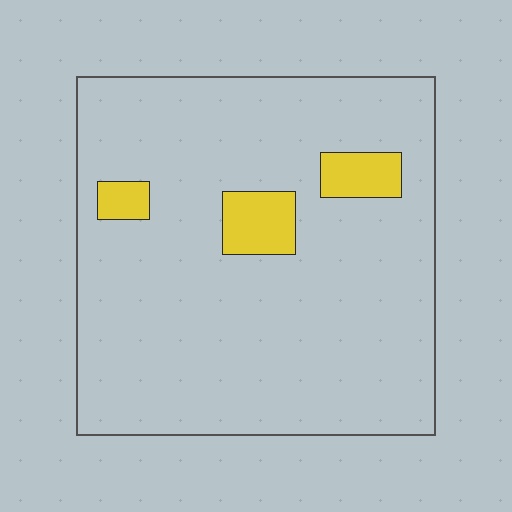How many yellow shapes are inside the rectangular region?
3.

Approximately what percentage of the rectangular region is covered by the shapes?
Approximately 10%.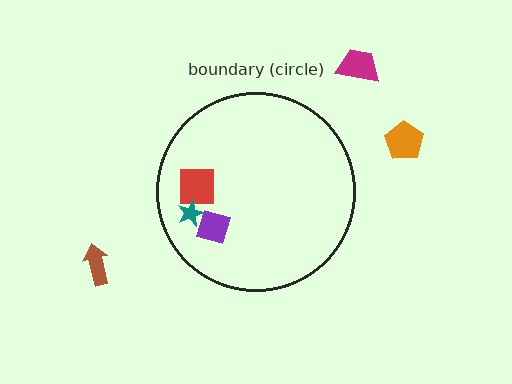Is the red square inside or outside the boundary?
Inside.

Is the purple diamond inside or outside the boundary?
Inside.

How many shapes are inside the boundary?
3 inside, 3 outside.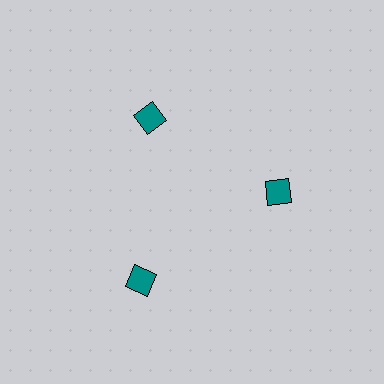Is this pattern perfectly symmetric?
No. The 3 teal squares are arranged in a ring, but one element near the 7 o'clock position is pushed outward from the center, breaking the 3-fold rotational symmetry.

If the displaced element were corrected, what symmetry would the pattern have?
It would have 3-fold rotational symmetry — the pattern would map onto itself every 120 degrees.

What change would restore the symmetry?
The symmetry would be restored by moving it inward, back onto the ring so that all 3 squares sit at equal angles and equal distance from the center.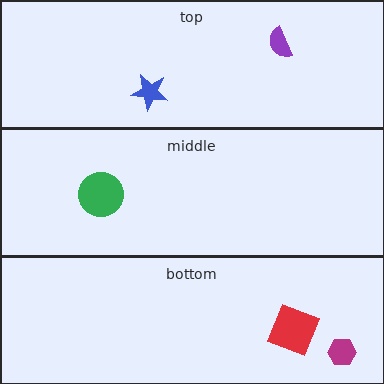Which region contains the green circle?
The middle region.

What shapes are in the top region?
The purple semicircle, the blue star.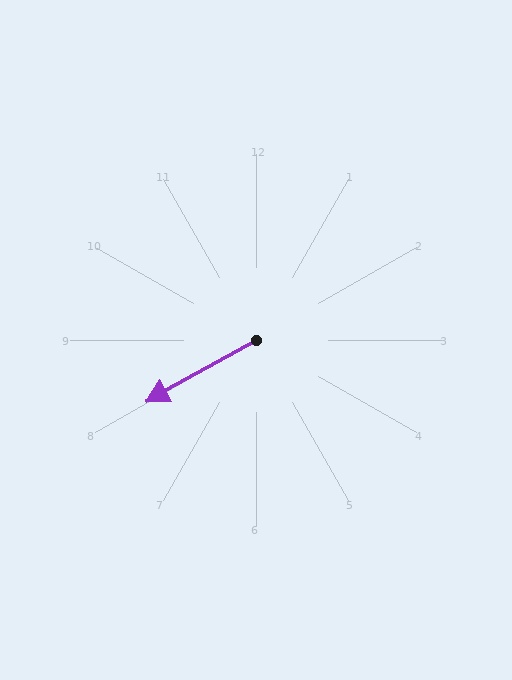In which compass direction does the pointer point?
Southwest.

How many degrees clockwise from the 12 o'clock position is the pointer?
Approximately 241 degrees.